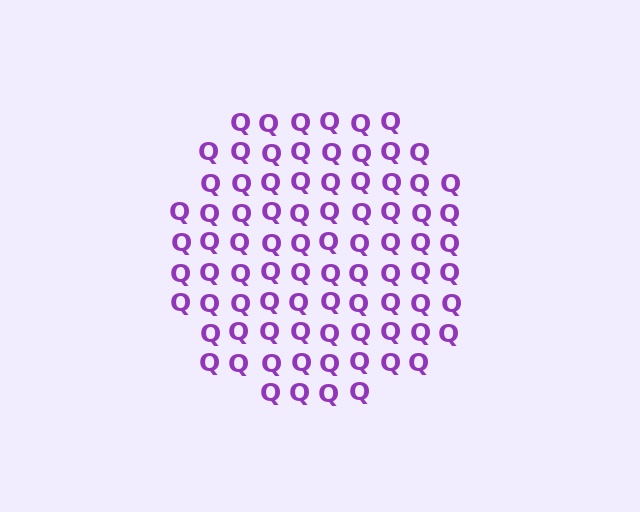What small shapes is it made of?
It is made of small letter Q's.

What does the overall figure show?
The overall figure shows a circle.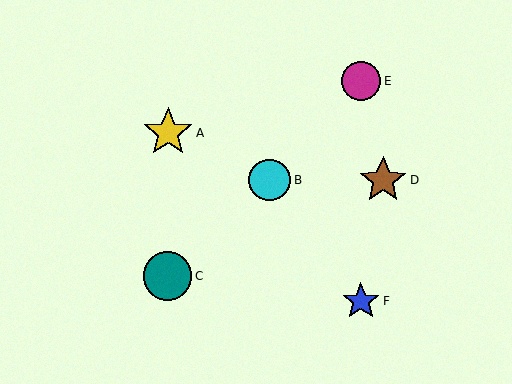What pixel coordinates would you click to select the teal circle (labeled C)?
Click at (168, 276) to select the teal circle C.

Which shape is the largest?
The yellow star (labeled A) is the largest.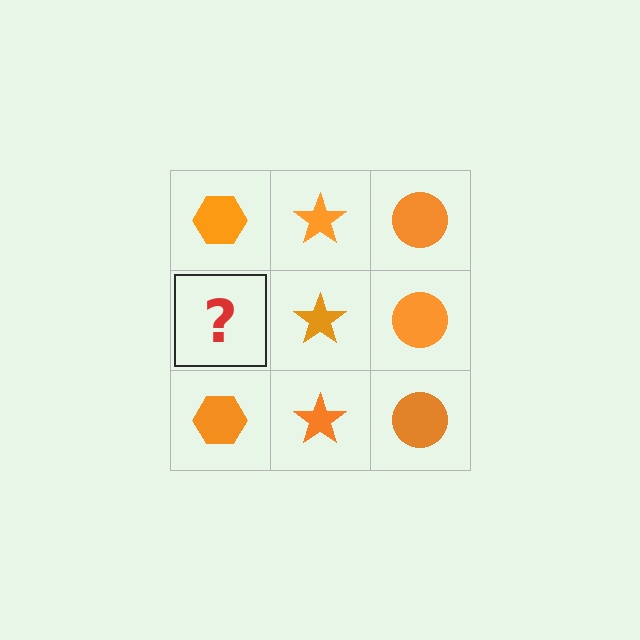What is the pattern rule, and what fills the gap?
The rule is that each column has a consistent shape. The gap should be filled with an orange hexagon.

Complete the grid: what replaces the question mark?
The question mark should be replaced with an orange hexagon.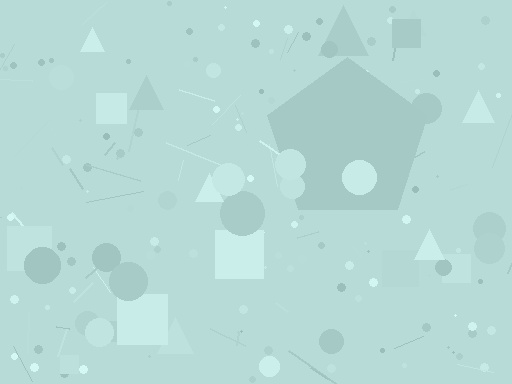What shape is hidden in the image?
A pentagon is hidden in the image.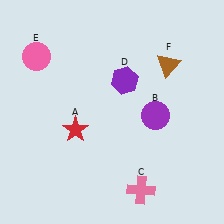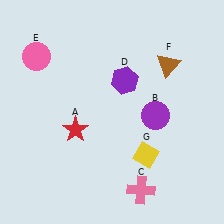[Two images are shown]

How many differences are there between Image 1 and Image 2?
There is 1 difference between the two images.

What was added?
A yellow diamond (G) was added in Image 2.